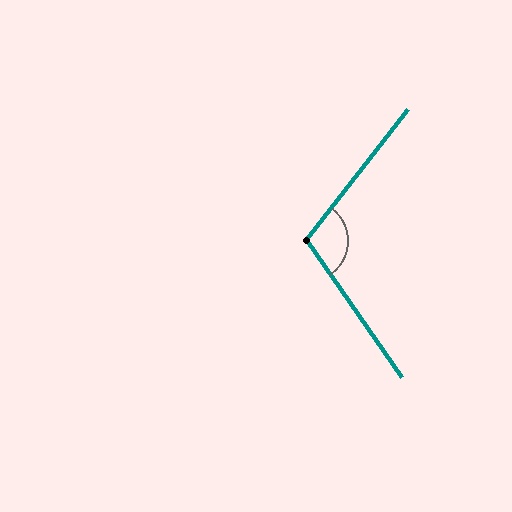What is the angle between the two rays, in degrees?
Approximately 107 degrees.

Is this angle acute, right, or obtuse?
It is obtuse.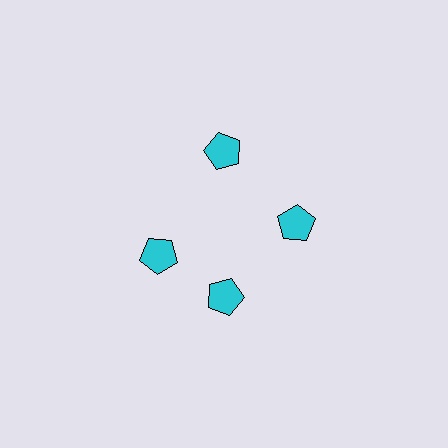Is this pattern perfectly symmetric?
No. The 4 cyan pentagons are arranged in a ring, but one element near the 9 o'clock position is rotated out of alignment along the ring, breaking the 4-fold rotational symmetry.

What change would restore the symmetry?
The symmetry would be restored by rotating it back into even spacing with its neighbors so that all 4 pentagons sit at equal angles and equal distance from the center.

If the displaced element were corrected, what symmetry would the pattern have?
It would have 4-fold rotational symmetry — the pattern would map onto itself every 90 degrees.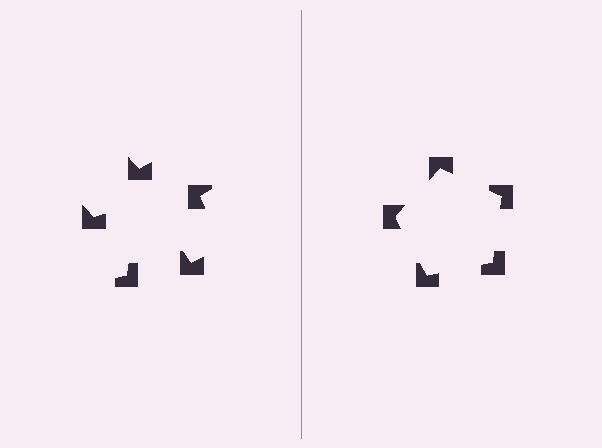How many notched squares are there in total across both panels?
10 — 5 on each side.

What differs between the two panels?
The notched squares are positioned identically on both sides; only the wedge orientations differ. On the right they align to a pentagon; on the left they are misaligned.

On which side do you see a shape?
An illusory pentagon appears on the right side. On the left side the wedge cuts are rotated, so no coherent shape forms.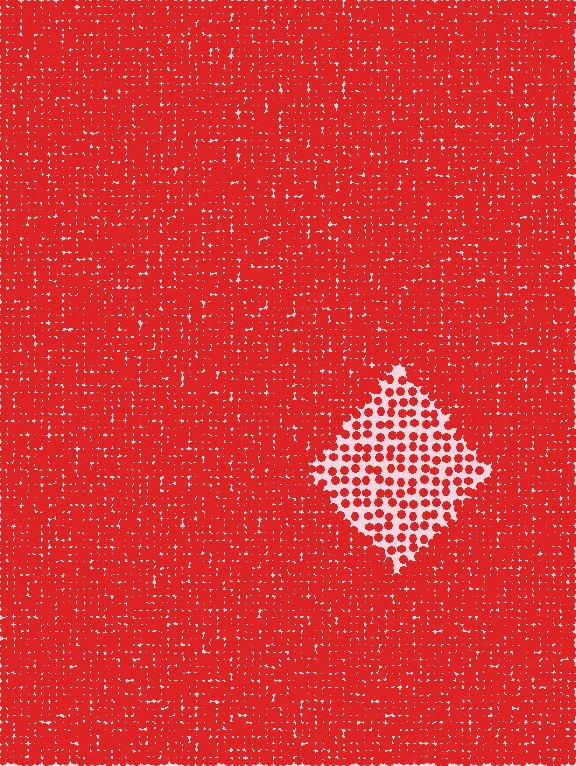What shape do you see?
I see a diamond.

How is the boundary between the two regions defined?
The boundary is defined by a change in element density (approximately 2.6x ratio). All elements are the same color, size, and shape.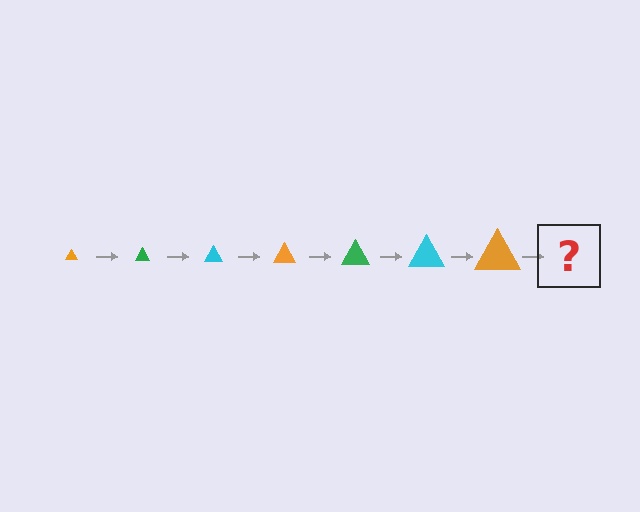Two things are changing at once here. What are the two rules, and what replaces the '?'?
The two rules are that the triangle grows larger each step and the color cycles through orange, green, and cyan. The '?' should be a green triangle, larger than the previous one.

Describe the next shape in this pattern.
It should be a green triangle, larger than the previous one.